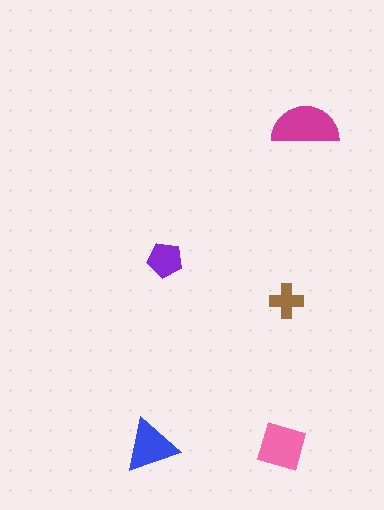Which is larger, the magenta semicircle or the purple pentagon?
The magenta semicircle.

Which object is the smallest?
The brown cross.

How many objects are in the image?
There are 5 objects in the image.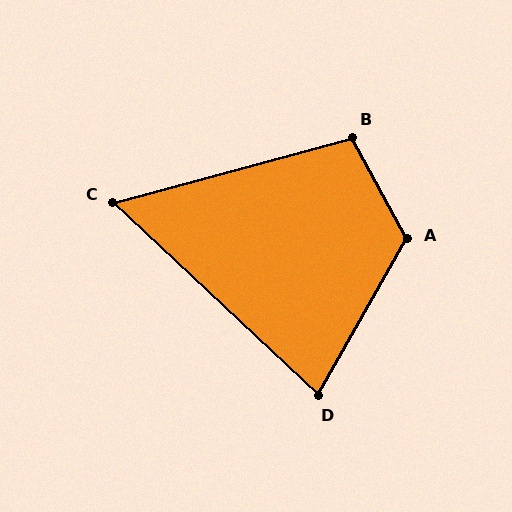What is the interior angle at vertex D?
Approximately 77 degrees (acute).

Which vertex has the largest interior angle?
A, at approximately 122 degrees.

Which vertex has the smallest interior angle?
C, at approximately 58 degrees.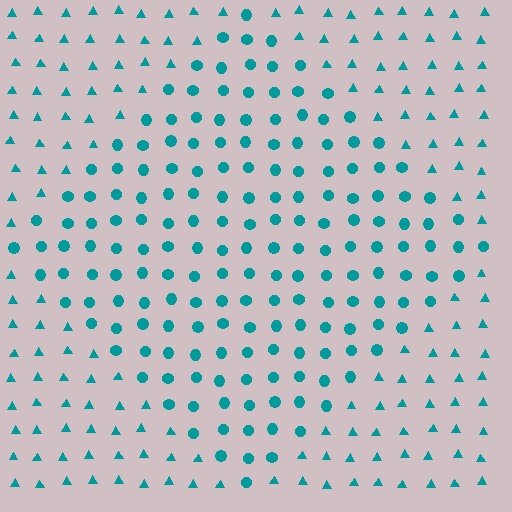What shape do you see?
I see a diamond.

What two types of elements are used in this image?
The image uses circles inside the diamond region and triangles outside it.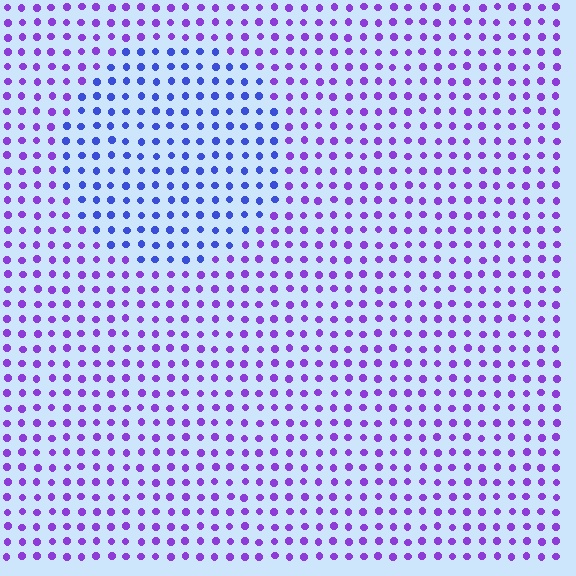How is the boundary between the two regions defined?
The boundary is defined purely by a slight shift in hue (about 39 degrees). Spacing, size, and orientation are identical on both sides.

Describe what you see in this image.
The image is filled with small purple elements in a uniform arrangement. A circle-shaped region is visible where the elements are tinted to a slightly different hue, forming a subtle color boundary.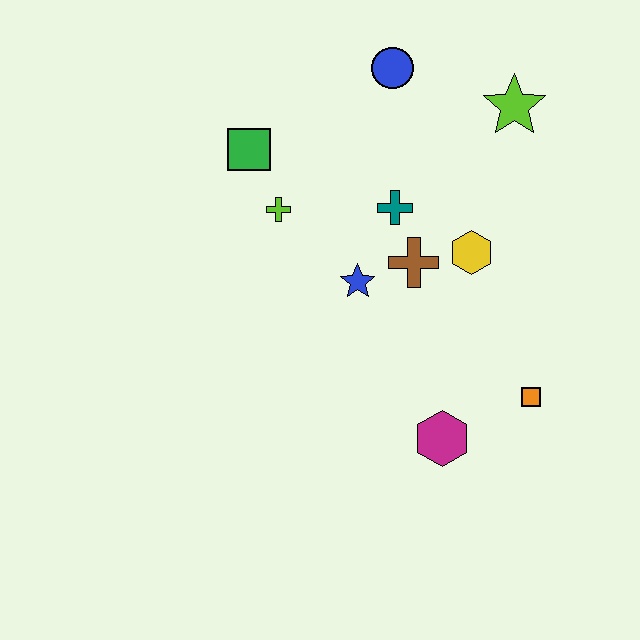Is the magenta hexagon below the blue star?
Yes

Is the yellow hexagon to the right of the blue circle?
Yes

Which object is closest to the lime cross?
The green square is closest to the lime cross.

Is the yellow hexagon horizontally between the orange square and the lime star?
No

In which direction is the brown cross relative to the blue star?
The brown cross is to the right of the blue star.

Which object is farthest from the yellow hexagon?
The green square is farthest from the yellow hexagon.